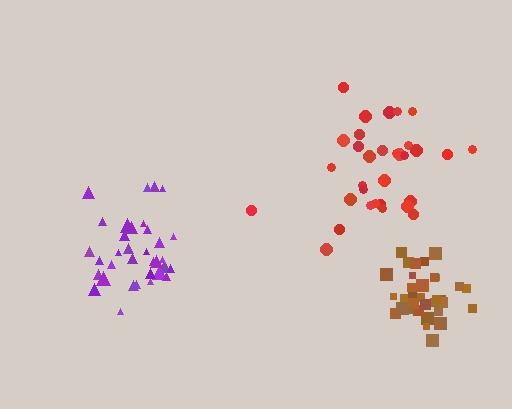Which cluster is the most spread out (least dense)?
Red.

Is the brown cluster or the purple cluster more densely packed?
Brown.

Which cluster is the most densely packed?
Brown.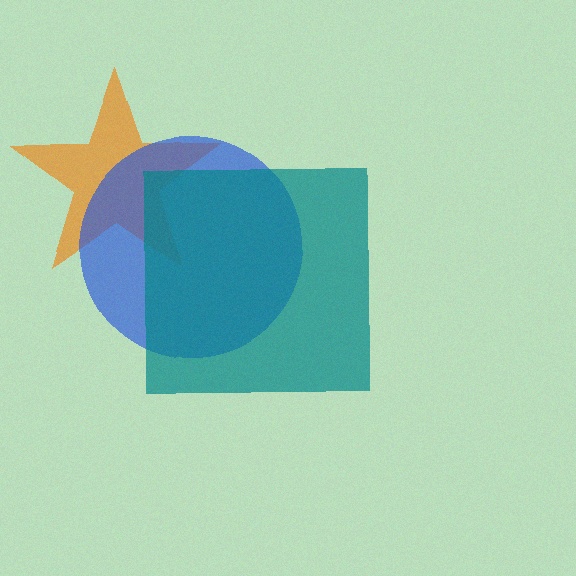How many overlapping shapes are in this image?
There are 3 overlapping shapes in the image.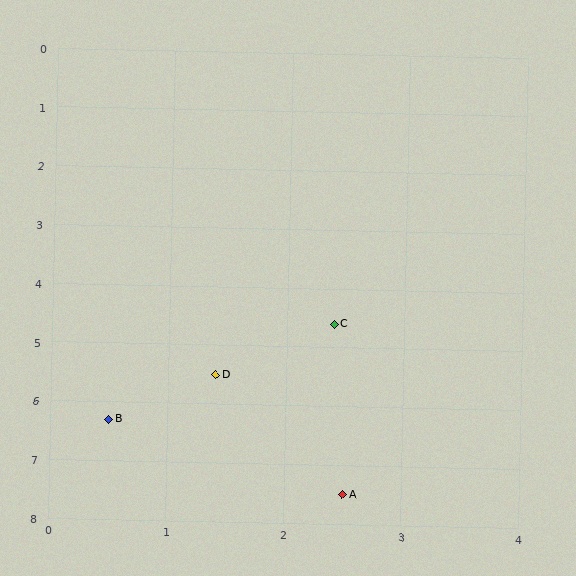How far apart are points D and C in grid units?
Points D and C are about 1.3 grid units apart.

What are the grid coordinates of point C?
Point C is at approximately (2.4, 4.6).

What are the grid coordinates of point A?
Point A is at approximately (2.5, 7.5).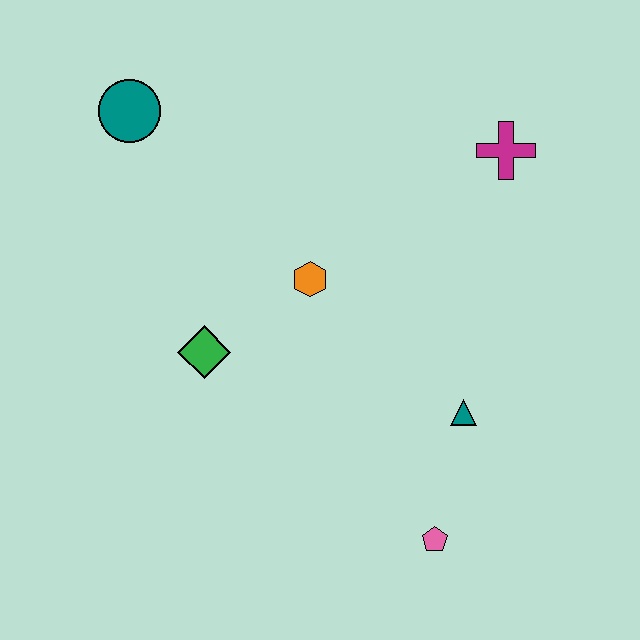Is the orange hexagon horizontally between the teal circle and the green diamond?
No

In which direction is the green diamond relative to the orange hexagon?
The green diamond is to the left of the orange hexagon.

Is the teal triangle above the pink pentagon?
Yes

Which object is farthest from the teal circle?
The pink pentagon is farthest from the teal circle.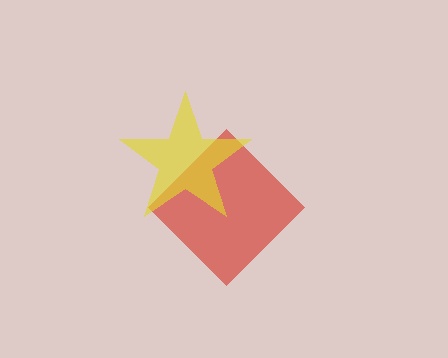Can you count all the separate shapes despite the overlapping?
Yes, there are 2 separate shapes.